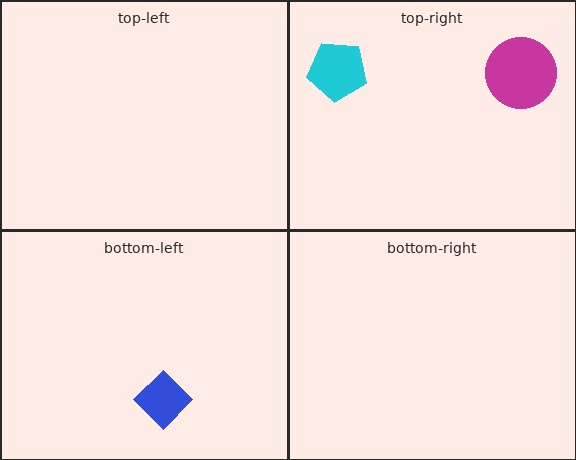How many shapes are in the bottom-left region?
1.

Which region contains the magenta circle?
The top-right region.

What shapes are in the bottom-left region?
The blue diamond.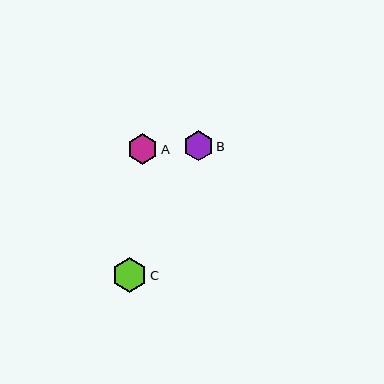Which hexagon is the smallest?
Hexagon B is the smallest with a size of approximately 29 pixels.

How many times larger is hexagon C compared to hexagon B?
Hexagon C is approximately 1.2 times the size of hexagon B.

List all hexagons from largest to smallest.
From largest to smallest: C, A, B.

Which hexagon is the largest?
Hexagon C is the largest with a size of approximately 34 pixels.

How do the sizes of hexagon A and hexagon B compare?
Hexagon A and hexagon B are approximately the same size.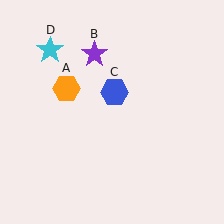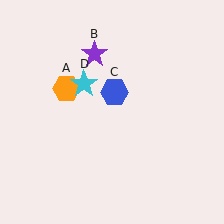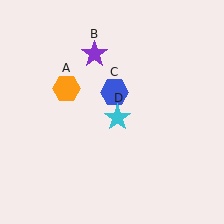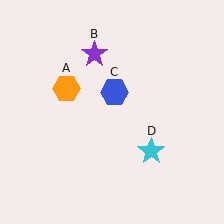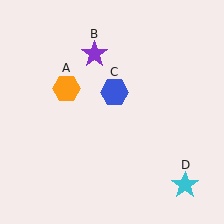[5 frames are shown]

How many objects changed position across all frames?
1 object changed position: cyan star (object D).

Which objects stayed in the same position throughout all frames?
Orange hexagon (object A) and purple star (object B) and blue hexagon (object C) remained stationary.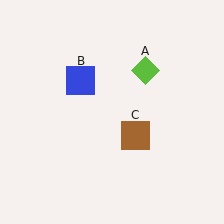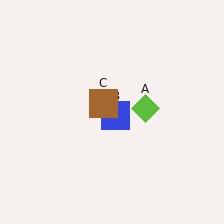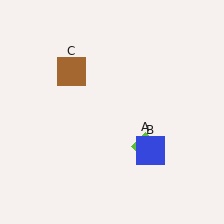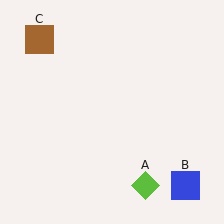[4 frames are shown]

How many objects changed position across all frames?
3 objects changed position: lime diamond (object A), blue square (object B), brown square (object C).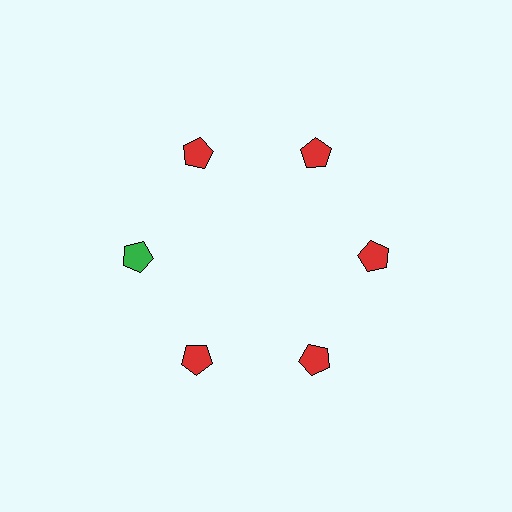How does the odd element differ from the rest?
It has a different color: green instead of red.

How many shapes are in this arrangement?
There are 6 shapes arranged in a ring pattern.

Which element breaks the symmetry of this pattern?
The green pentagon at roughly the 9 o'clock position breaks the symmetry. All other shapes are red pentagons.